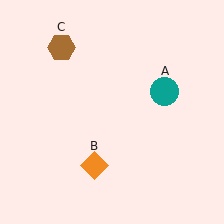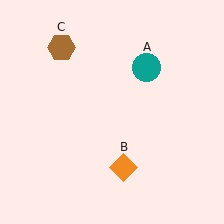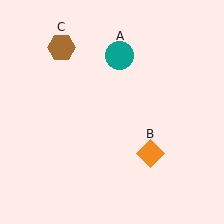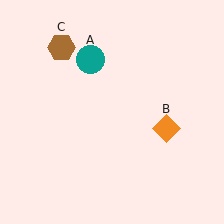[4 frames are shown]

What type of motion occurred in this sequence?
The teal circle (object A), orange diamond (object B) rotated counterclockwise around the center of the scene.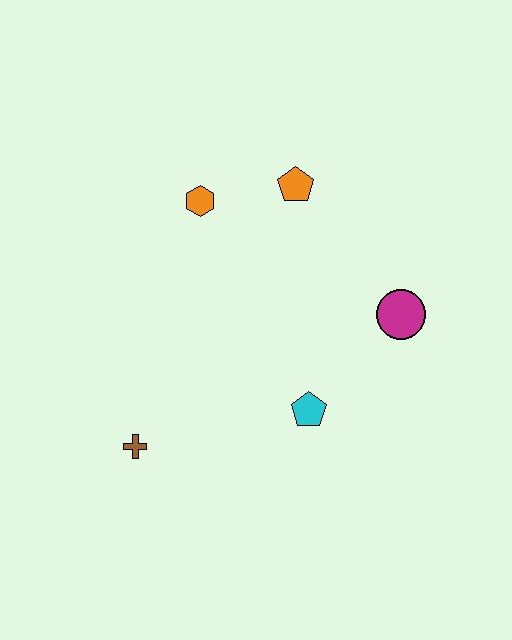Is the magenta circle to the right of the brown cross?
Yes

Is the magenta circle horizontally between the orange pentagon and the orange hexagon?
No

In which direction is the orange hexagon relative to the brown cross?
The orange hexagon is above the brown cross.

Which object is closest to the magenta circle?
The cyan pentagon is closest to the magenta circle.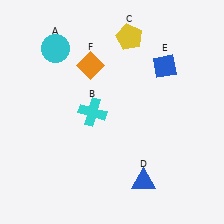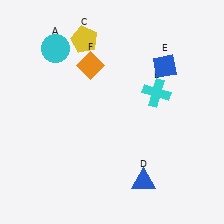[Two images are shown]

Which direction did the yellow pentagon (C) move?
The yellow pentagon (C) moved left.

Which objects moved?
The objects that moved are: the cyan cross (B), the yellow pentagon (C).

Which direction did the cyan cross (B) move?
The cyan cross (B) moved right.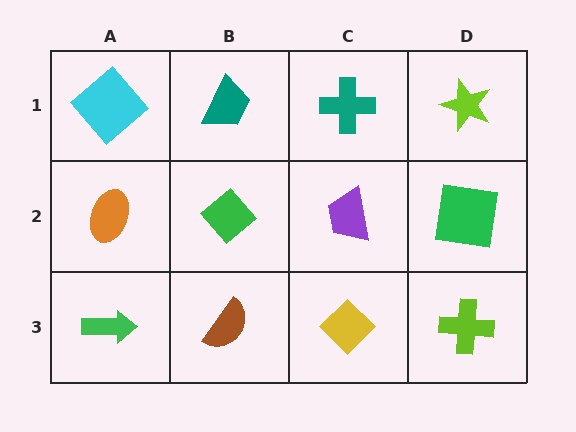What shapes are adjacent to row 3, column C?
A purple trapezoid (row 2, column C), a brown semicircle (row 3, column B), a lime cross (row 3, column D).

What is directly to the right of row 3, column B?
A yellow diamond.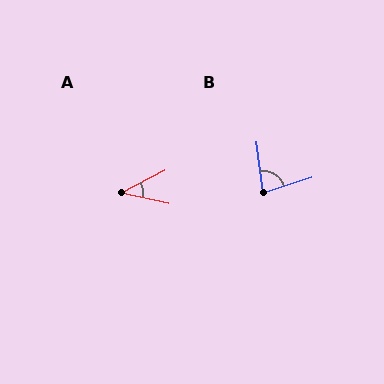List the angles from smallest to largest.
A (40°), B (79°).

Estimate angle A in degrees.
Approximately 40 degrees.